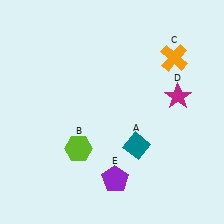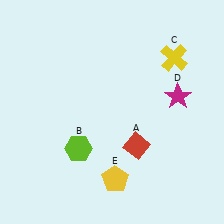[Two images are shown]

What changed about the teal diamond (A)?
In Image 1, A is teal. In Image 2, it changed to red.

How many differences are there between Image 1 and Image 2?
There are 3 differences between the two images.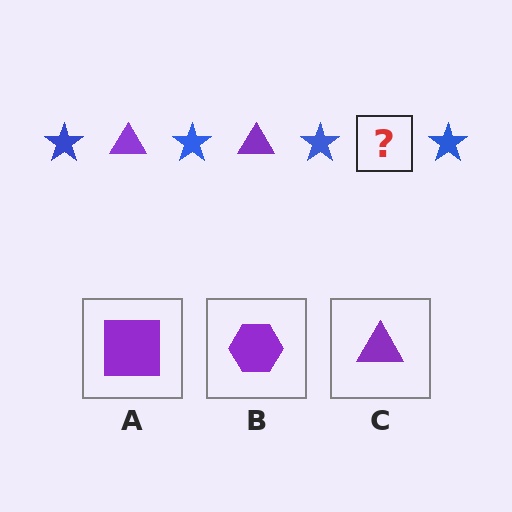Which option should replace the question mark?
Option C.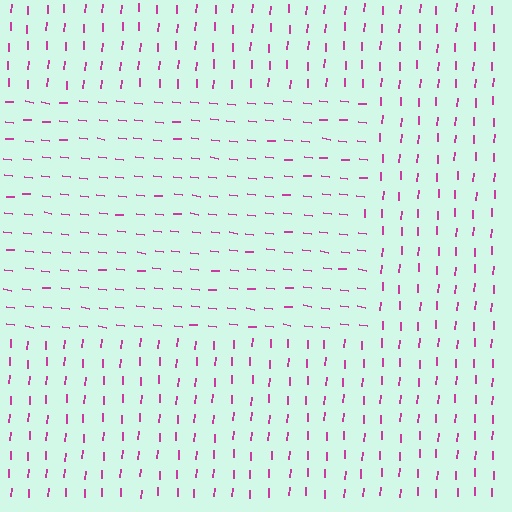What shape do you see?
I see a rectangle.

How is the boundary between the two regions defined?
The boundary is defined purely by a change in line orientation (approximately 86 degrees difference). All lines are the same color and thickness.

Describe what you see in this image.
The image is filled with small magenta line segments. A rectangle region in the image has lines oriented differently from the surrounding lines, creating a visible texture boundary.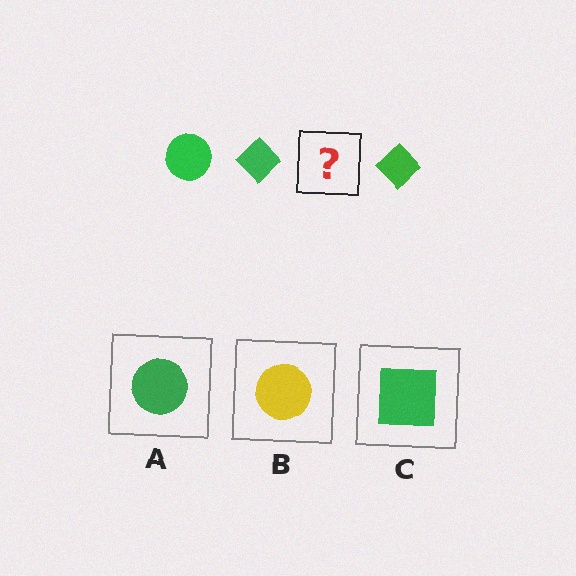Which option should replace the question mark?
Option A.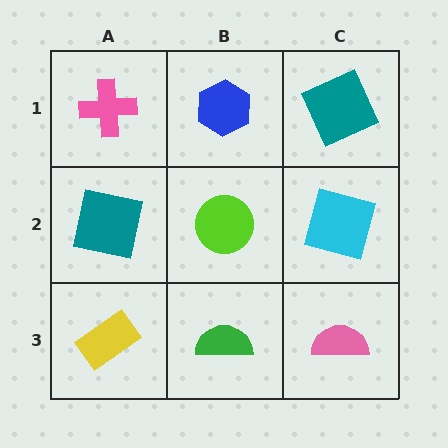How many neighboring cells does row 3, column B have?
3.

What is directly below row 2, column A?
A yellow rectangle.